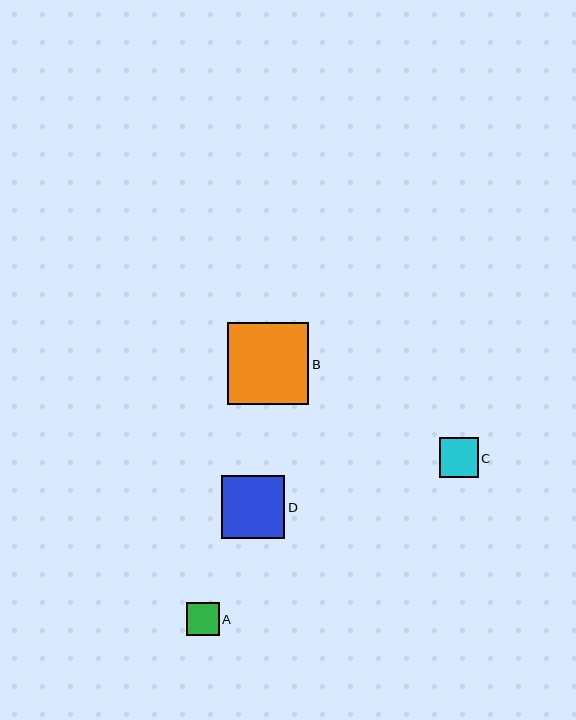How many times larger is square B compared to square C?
Square B is approximately 2.1 times the size of square C.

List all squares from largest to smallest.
From largest to smallest: B, D, C, A.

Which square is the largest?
Square B is the largest with a size of approximately 81 pixels.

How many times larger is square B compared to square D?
Square B is approximately 1.3 times the size of square D.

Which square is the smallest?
Square A is the smallest with a size of approximately 33 pixels.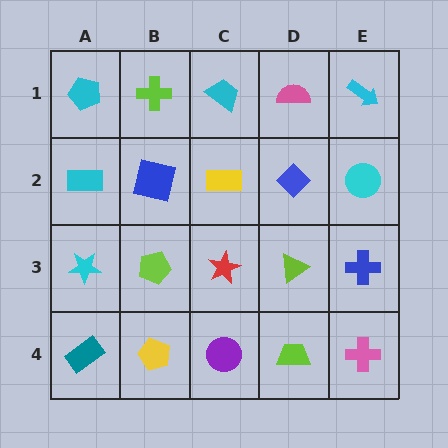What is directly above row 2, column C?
A cyan trapezoid.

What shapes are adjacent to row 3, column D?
A blue diamond (row 2, column D), a lime trapezoid (row 4, column D), a red star (row 3, column C), a blue cross (row 3, column E).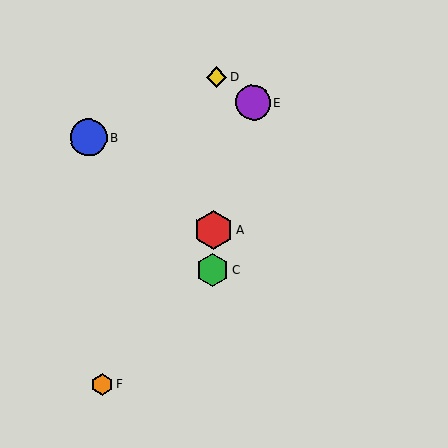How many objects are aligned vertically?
3 objects (A, C, D) are aligned vertically.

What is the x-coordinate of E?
Object E is at x≈253.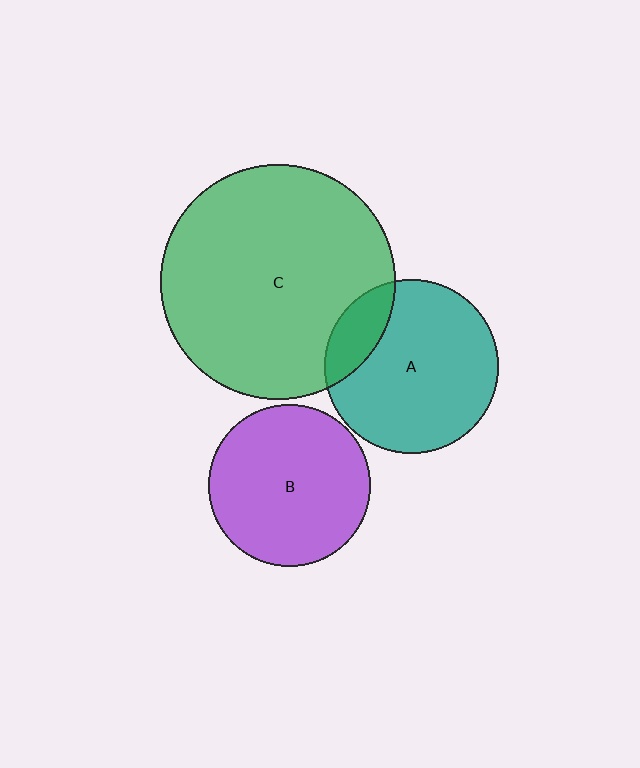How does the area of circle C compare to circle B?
Approximately 2.1 times.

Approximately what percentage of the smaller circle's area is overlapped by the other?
Approximately 15%.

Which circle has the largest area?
Circle C (green).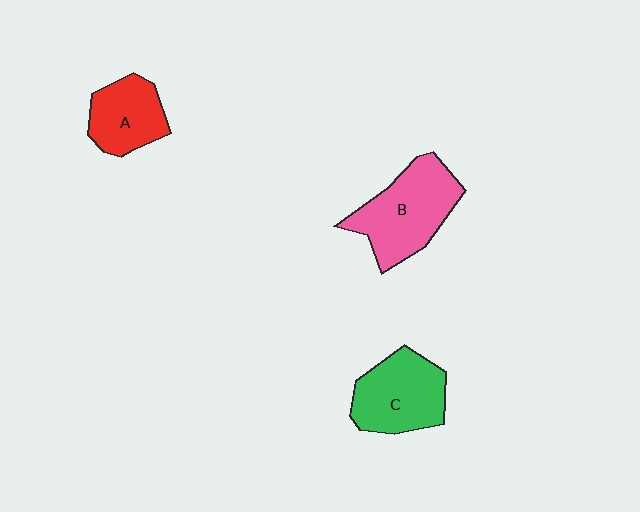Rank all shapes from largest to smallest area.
From largest to smallest: B (pink), C (green), A (red).